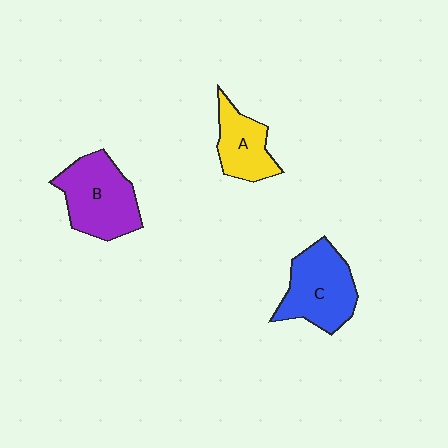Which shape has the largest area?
Shape B (purple).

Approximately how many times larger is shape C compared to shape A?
Approximately 1.5 times.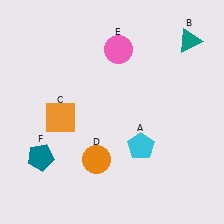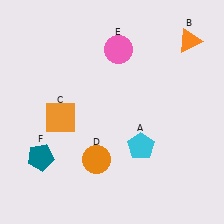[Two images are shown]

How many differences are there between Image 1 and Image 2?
There is 1 difference between the two images.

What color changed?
The triangle (B) changed from teal in Image 1 to orange in Image 2.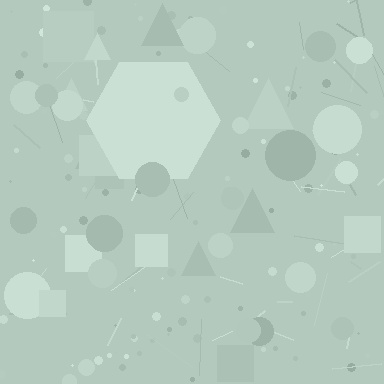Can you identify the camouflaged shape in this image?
The camouflaged shape is a hexagon.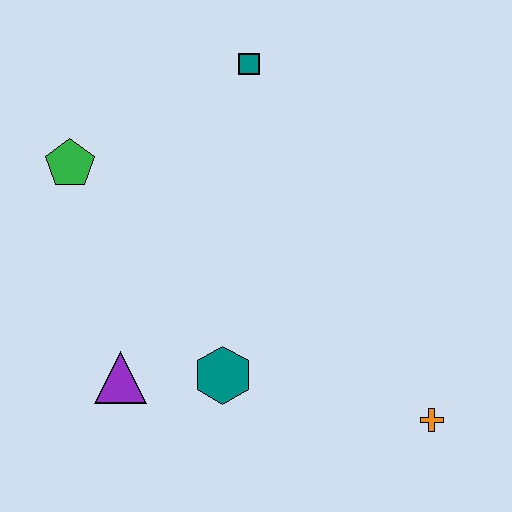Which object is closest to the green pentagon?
The teal square is closest to the green pentagon.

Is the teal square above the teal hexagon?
Yes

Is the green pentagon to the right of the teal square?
No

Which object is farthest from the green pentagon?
The orange cross is farthest from the green pentagon.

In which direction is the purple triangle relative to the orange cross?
The purple triangle is to the left of the orange cross.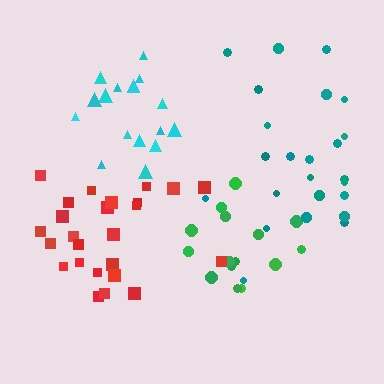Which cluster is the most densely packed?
Cyan.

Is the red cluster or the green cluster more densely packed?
Green.